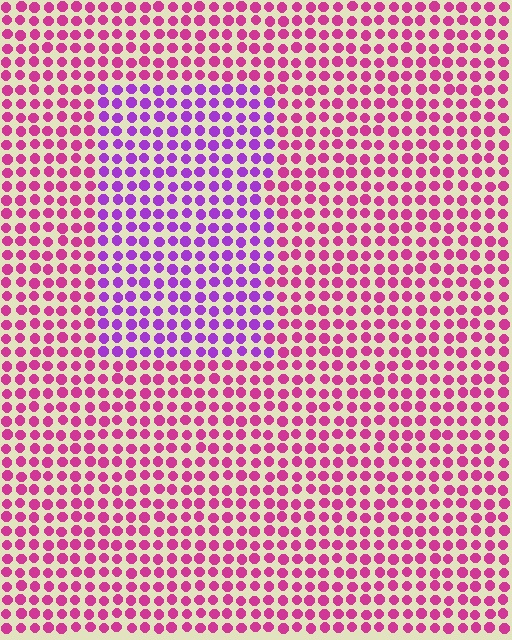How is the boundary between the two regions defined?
The boundary is defined purely by a slight shift in hue (about 40 degrees). Spacing, size, and orientation are identical on both sides.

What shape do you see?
I see a rectangle.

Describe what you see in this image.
The image is filled with small magenta elements in a uniform arrangement. A rectangle-shaped region is visible where the elements are tinted to a slightly different hue, forming a subtle color boundary.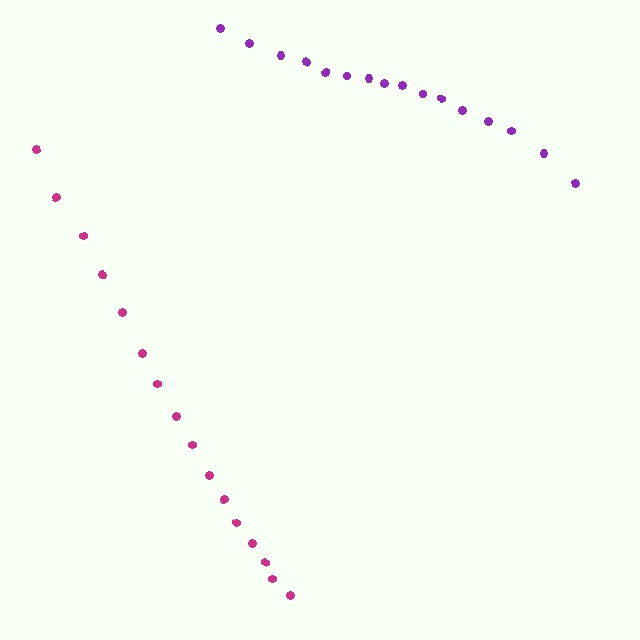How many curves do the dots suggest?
There are 2 distinct paths.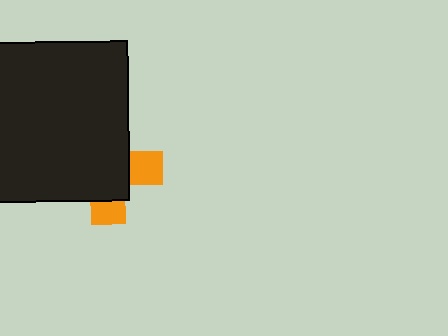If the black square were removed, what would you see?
You would see the complete orange cross.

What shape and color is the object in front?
The object in front is a black square.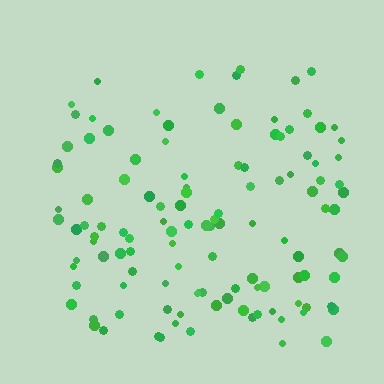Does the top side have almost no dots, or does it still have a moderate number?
Still a moderate number, just noticeably fewer than the bottom.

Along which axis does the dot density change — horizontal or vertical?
Vertical.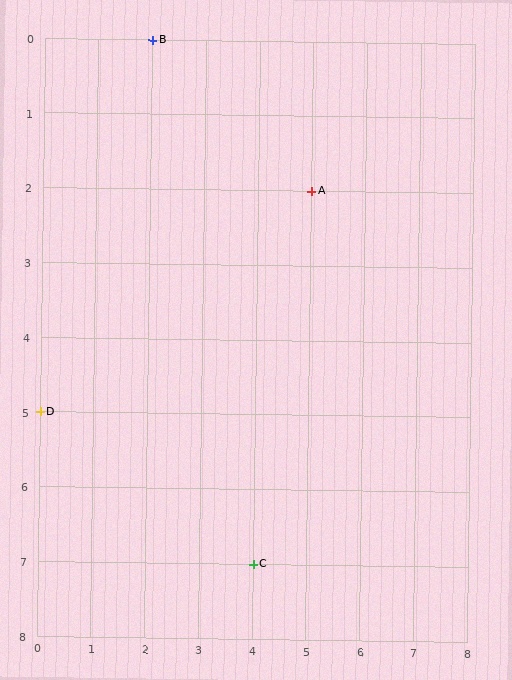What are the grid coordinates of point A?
Point A is at grid coordinates (5, 2).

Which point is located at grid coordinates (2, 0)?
Point B is at (2, 0).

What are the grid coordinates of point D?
Point D is at grid coordinates (0, 5).